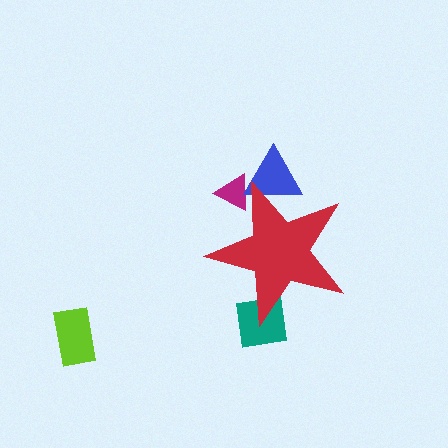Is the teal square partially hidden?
Yes, the teal square is partially hidden behind the red star.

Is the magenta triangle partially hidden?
Yes, the magenta triangle is partially hidden behind the red star.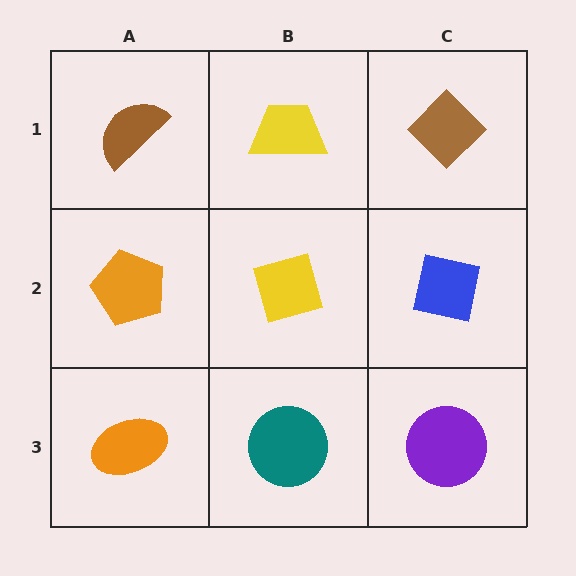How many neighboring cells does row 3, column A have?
2.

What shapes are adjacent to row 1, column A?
An orange pentagon (row 2, column A), a yellow trapezoid (row 1, column B).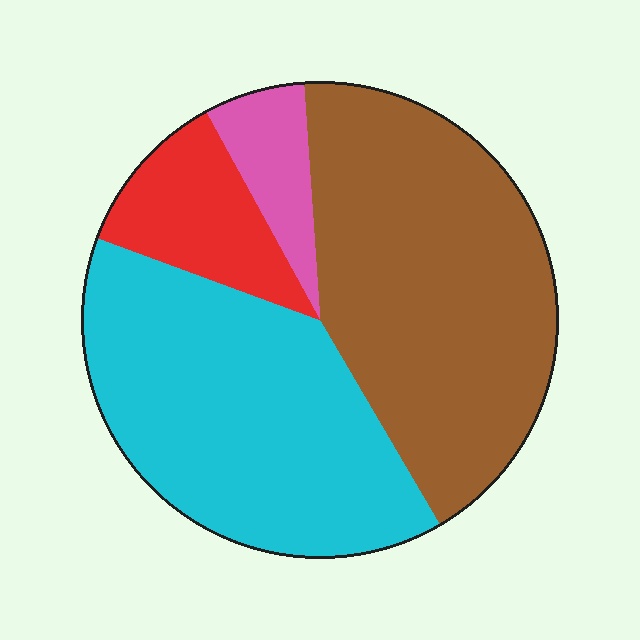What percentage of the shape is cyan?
Cyan takes up about two fifths (2/5) of the shape.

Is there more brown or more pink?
Brown.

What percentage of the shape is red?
Red takes up less than a quarter of the shape.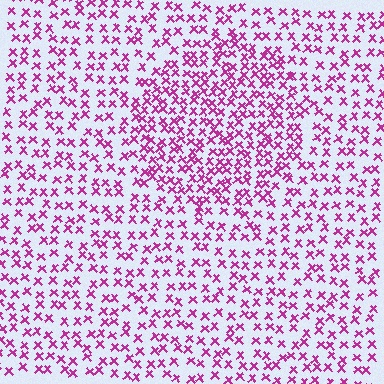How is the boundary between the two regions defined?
The boundary is defined by a change in element density (approximately 1.7x ratio). All elements are the same color, size, and shape.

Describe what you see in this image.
The image contains small magenta elements arranged at two different densities. A circle-shaped region is visible where the elements are more densely packed than the surrounding area.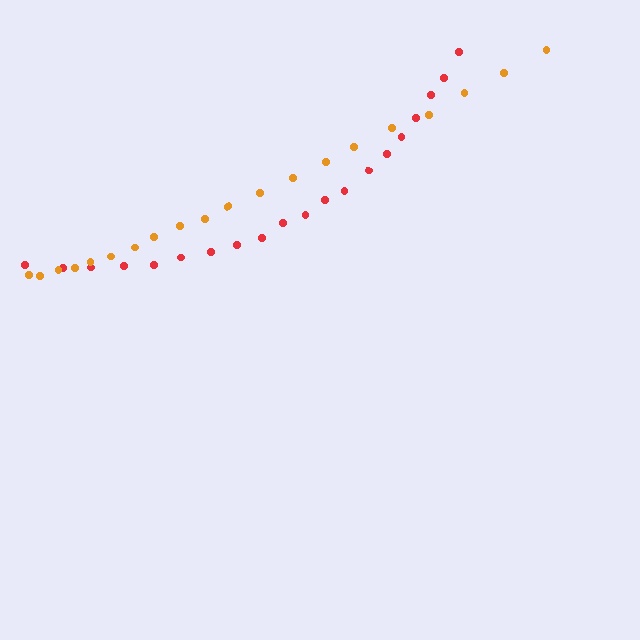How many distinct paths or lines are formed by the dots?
There are 2 distinct paths.